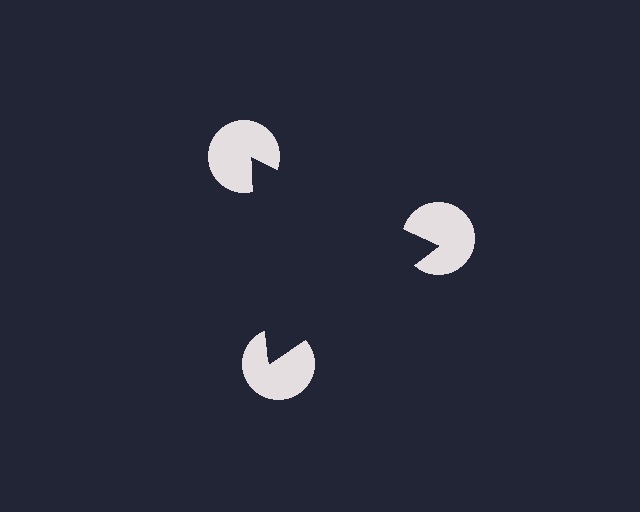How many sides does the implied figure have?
3 sides.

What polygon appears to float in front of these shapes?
An illusory triangle — its edges are inferred from the aligned wedge cuts in the pac-man discs, not physically drawn.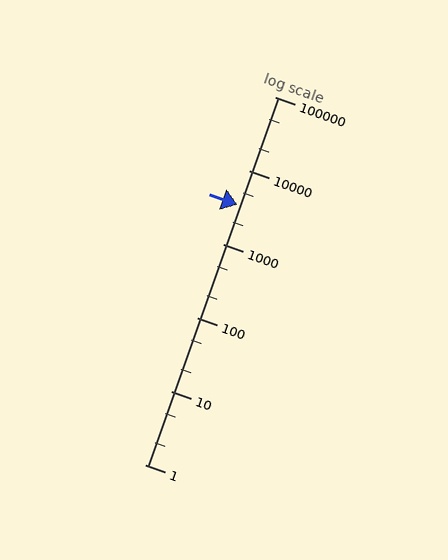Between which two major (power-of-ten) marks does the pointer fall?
The pointer is between 1000 and 10000.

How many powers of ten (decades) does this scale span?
The scale spans 5 decades, from 1 to 100000.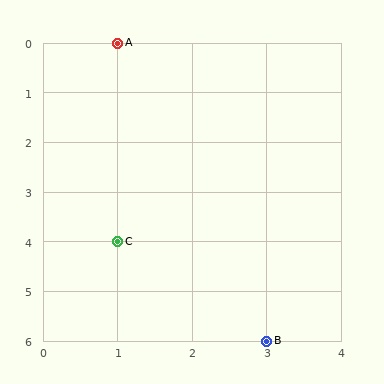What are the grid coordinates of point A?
Point A is at grid coordinates (1, 0).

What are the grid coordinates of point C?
Point C is at grid coordinates (1, 4).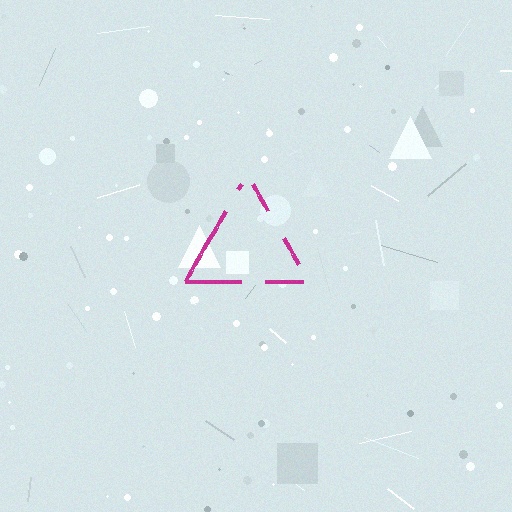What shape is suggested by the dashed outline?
The dashed outline suggests a triangle.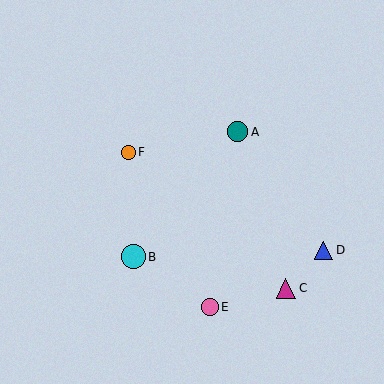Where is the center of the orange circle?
The center of the orange circle is at (128, 152).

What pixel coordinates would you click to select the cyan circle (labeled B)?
Click at (133, 257) to select the cyan circle B.